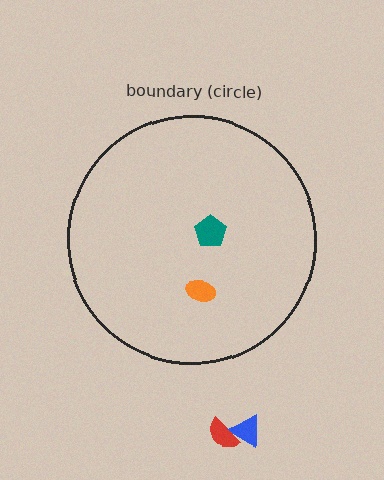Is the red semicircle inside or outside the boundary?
Outside.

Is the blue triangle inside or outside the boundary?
Outside.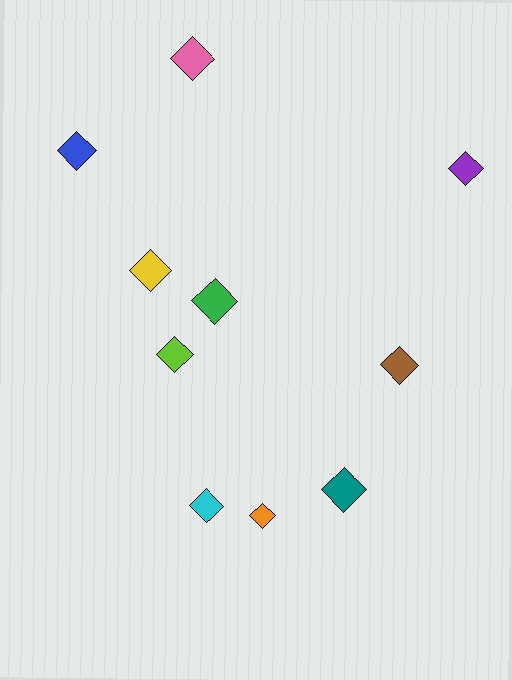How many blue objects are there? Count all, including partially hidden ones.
There is 1 blue object.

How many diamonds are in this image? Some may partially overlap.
There are 10 diamonds.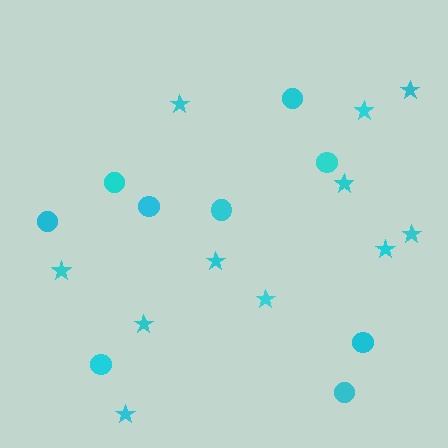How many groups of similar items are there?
There are 2 groups: one group of circles (9) and one group of stars (11).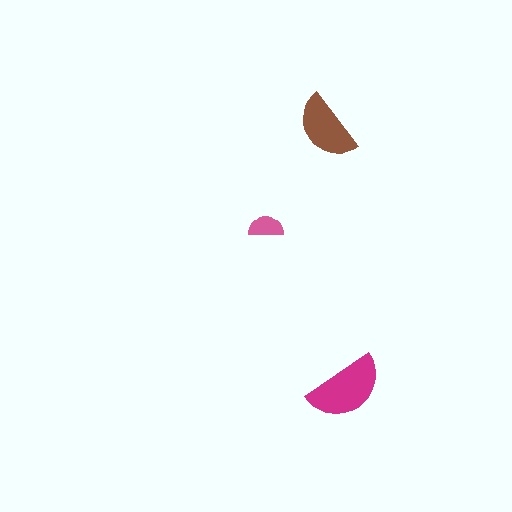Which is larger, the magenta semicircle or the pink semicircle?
The magenta one.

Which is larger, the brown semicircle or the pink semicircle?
The brown one.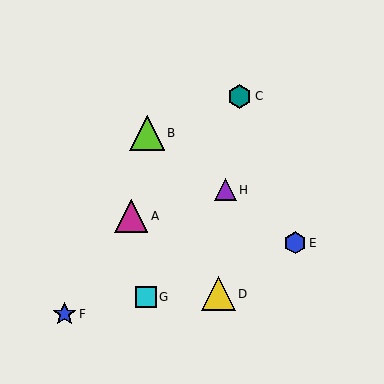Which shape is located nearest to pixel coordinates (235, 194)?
The purple triangle (labeled H) at (225, 190) is nearest to that location.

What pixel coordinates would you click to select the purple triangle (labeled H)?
Click at (225, 190) to select the purple triangle H.